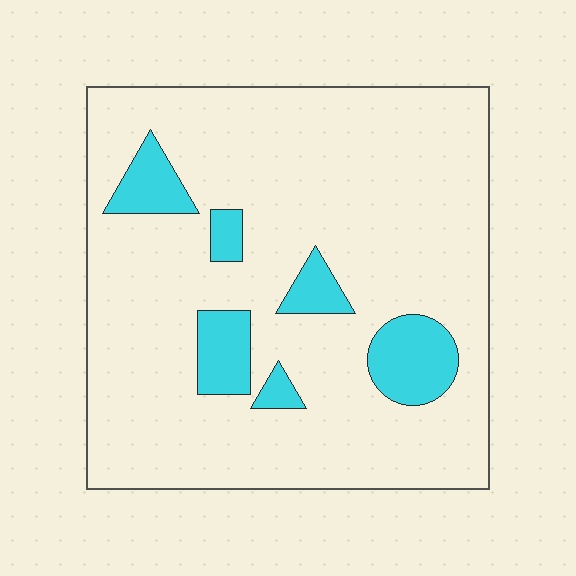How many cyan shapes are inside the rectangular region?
6.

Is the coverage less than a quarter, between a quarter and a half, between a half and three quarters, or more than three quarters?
Less than a quarter.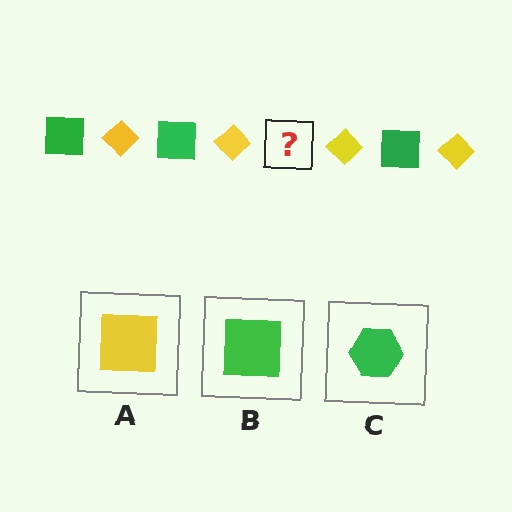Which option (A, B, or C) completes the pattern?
B.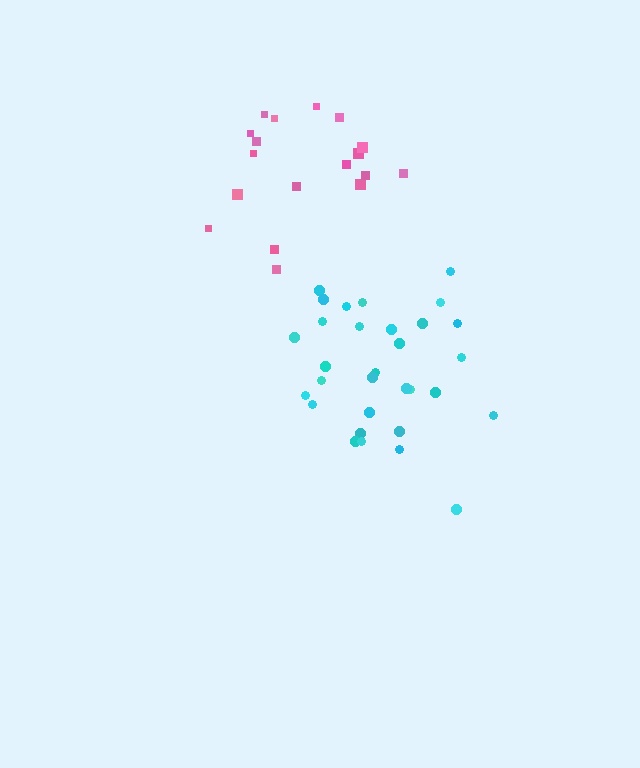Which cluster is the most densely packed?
Cyan.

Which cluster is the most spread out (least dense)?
Pink.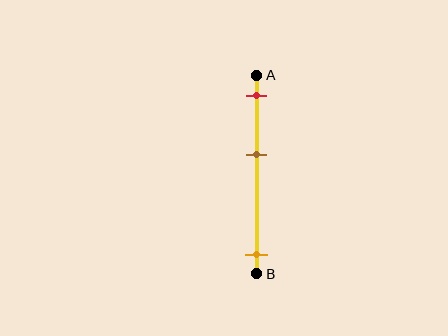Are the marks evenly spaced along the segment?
No, the marks are not evenly spaced.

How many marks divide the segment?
There are 3 marks dividing the segment.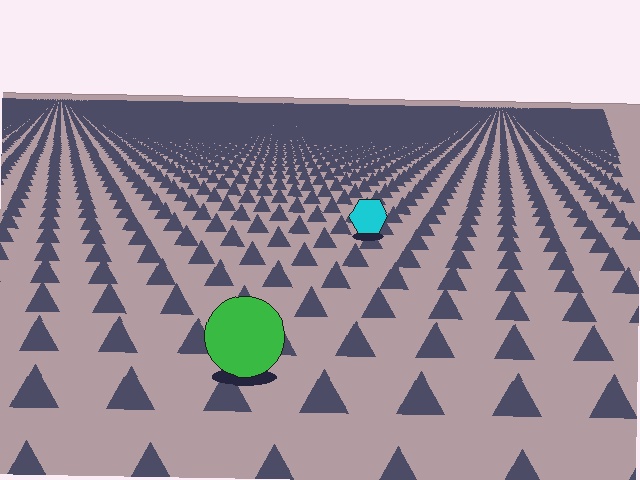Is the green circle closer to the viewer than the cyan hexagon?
Yes. The green circle is closer — you can tell from the texture gradient: the ground texture is coarser near it.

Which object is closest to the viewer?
The green circle is closest. The texture marks near it are larger and more spread out.